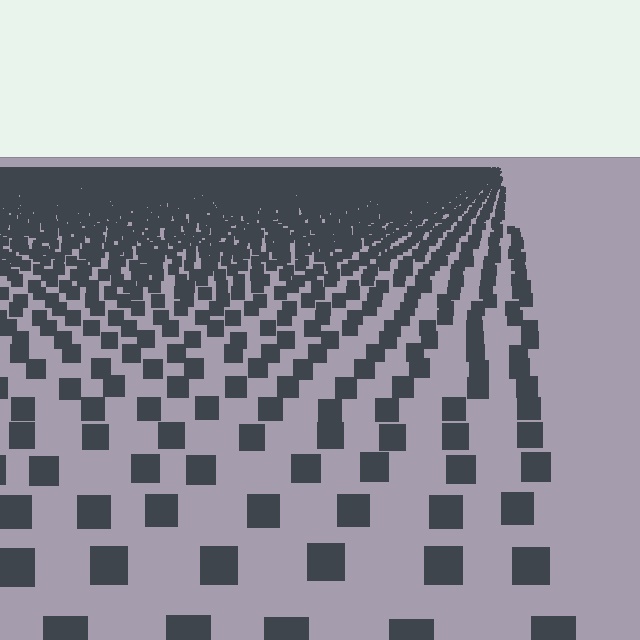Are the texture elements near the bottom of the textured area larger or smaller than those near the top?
Larger. Near the bottom, elements are closer to the viewer and appear at a bigger on-screen size.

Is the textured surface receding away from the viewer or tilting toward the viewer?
The surface is receding away from the viewer. Texture elements get smaller and denser toward the top.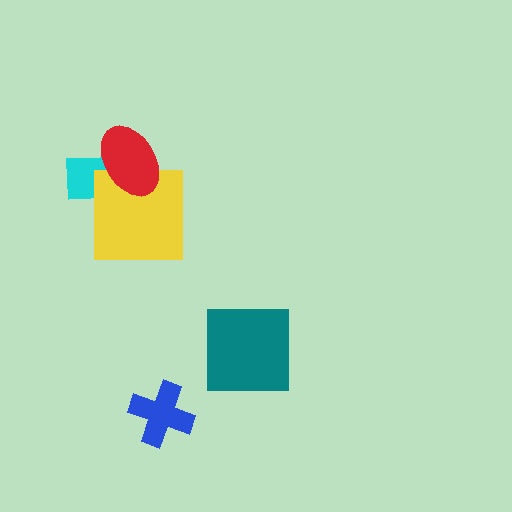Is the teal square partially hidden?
No, no other shape covers it.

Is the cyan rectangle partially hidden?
Yes, it is partially covered by another shape.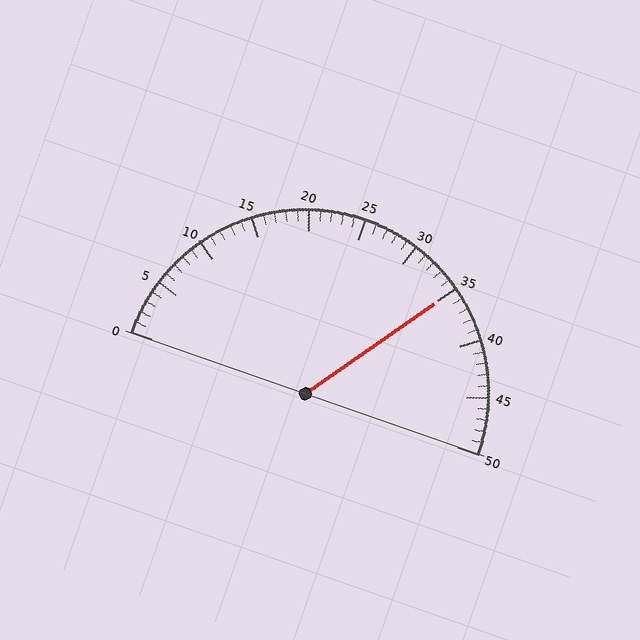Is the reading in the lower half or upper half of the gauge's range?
The reading is in the upper half of the range (0 to 50).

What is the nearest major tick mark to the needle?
The nearest major tick mark is 35.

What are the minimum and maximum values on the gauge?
The gauge ranges from 0 to 50.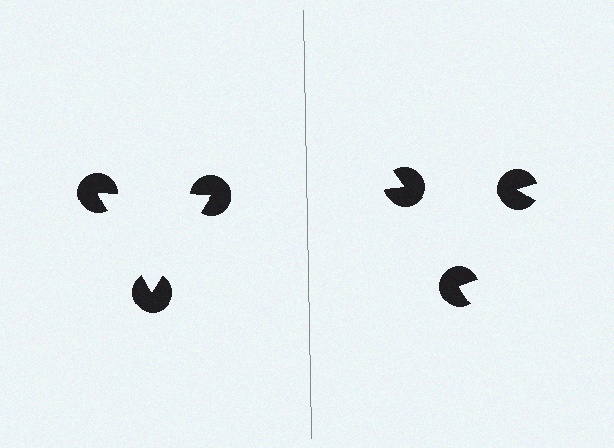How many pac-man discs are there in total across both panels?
6 — 3 on each side.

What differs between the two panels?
The pac-man discs are positioned identically on both sides; only the wedge orientations differ. On the left they align to a triangle; on the right they are misaligned.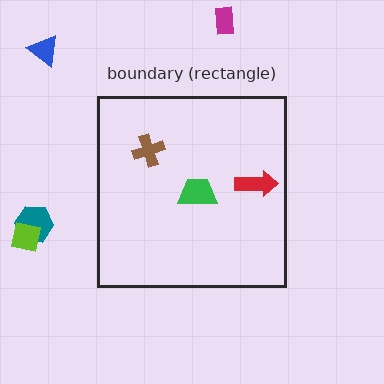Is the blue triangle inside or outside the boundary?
Outside.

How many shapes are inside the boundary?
3 inside, 4 outside.